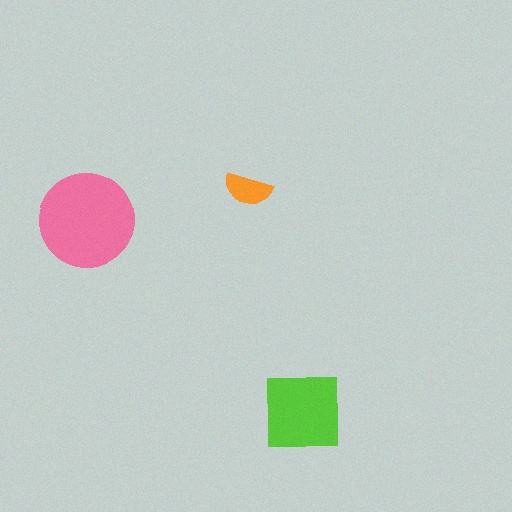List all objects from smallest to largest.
The orange semicircle, the lime square, the pink circle.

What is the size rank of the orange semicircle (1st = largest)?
3rd.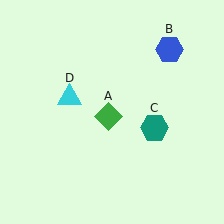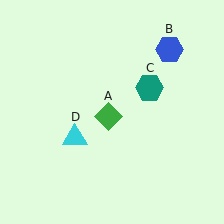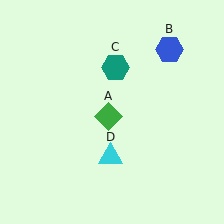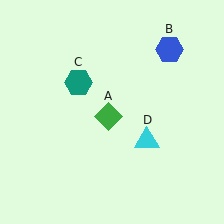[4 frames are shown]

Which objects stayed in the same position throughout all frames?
Green diamond (object A) and blue hexagon (object B) remained stationary.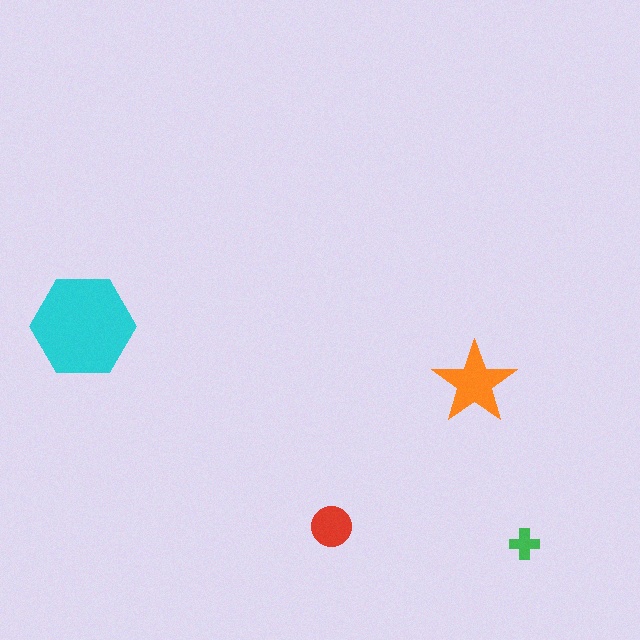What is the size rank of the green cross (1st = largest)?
4th.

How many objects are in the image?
There are 4 objects in the image.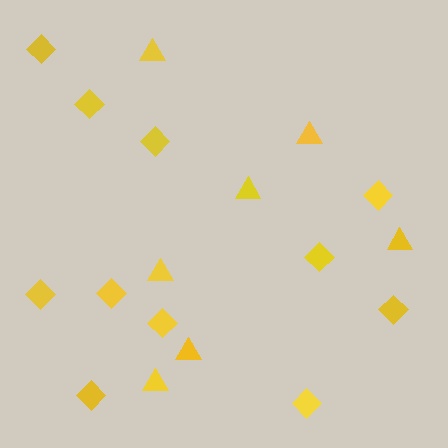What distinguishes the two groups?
There are 2 groups: one group of triangles (7) and one group of diamonds (11).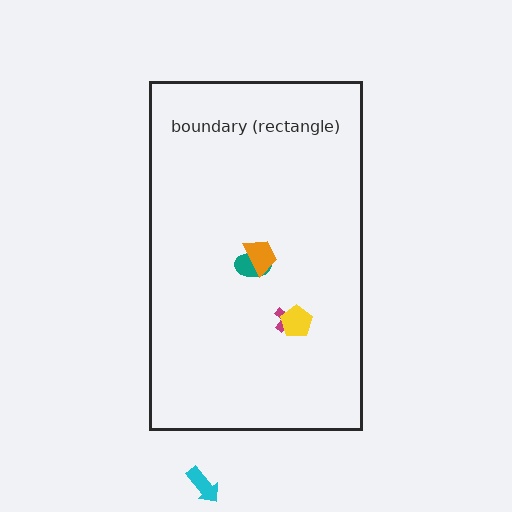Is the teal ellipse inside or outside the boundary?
Inside.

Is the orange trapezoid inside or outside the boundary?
Inside.